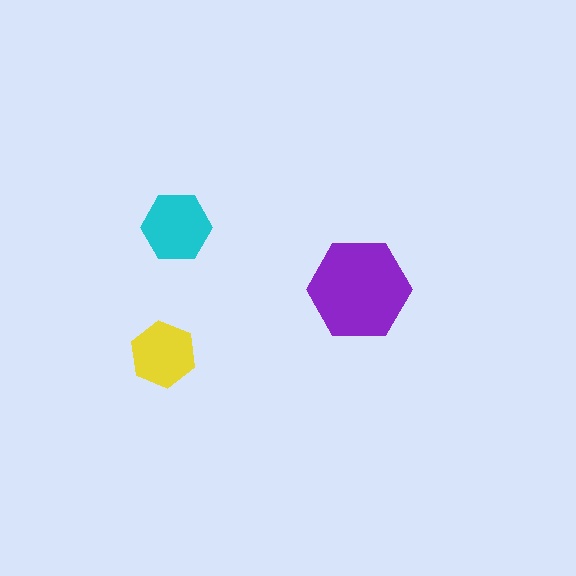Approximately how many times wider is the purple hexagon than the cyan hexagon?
About 1.5 times wider.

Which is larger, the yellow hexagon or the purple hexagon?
The purple one.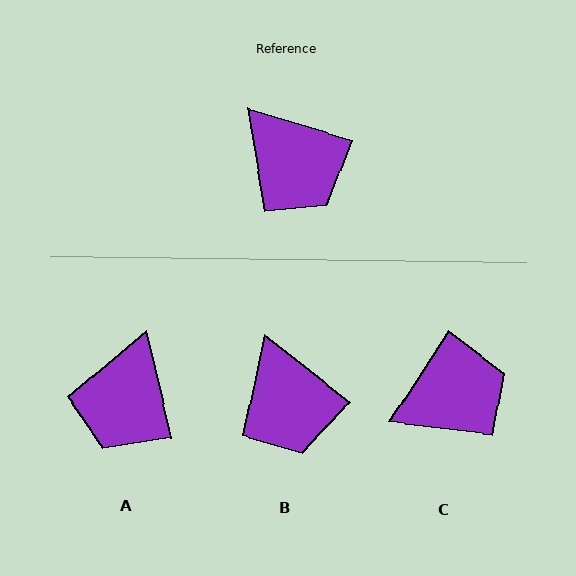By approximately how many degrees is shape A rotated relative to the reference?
Approximately 60 degrees clockwise.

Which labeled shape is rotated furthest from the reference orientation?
C, about 74 degrees away.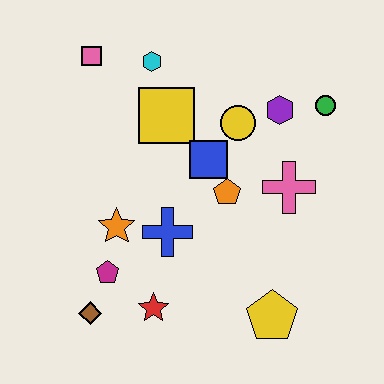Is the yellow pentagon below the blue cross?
Yes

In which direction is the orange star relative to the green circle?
The orange star is to the left of the green circle.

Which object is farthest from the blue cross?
The green circle is farthest from the blue cross.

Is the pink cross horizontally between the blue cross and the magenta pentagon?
No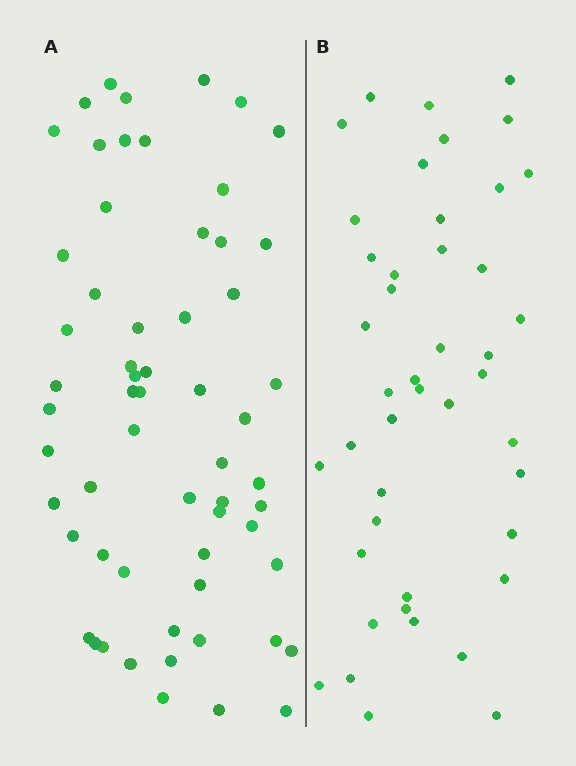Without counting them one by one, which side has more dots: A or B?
Region A (the left region) has more dots.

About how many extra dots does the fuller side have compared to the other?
Region A has approximately 15 more dots than region B.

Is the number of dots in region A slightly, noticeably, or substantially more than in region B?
Region A has noticeably more, but not dramatically so. The ratio is roughly 1.4 to 1.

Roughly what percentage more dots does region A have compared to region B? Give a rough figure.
About 35% more.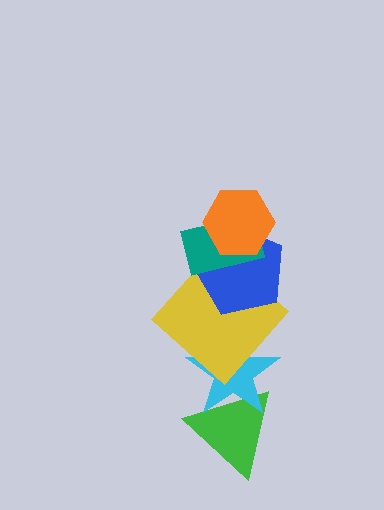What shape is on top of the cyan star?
The yellow diamond is on top of the cyan star.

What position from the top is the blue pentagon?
The blue pentagon is 3rd from the top.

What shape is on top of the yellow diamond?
The blue pentagon is on top of the yellow diamond.